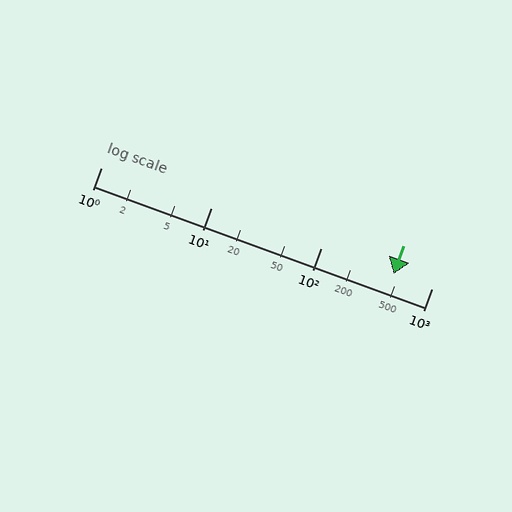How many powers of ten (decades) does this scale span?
The scale spans 3 decades, from 1 to 1000.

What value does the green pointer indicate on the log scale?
The pointer indicates approximately 450.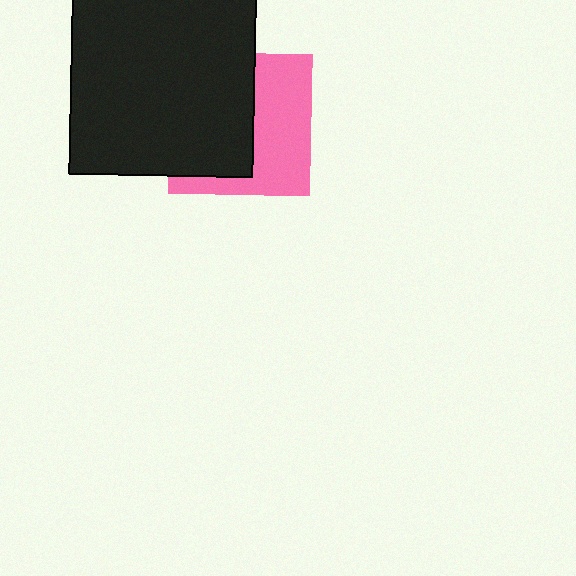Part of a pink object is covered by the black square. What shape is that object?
It is a square.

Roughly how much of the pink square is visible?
About half of it is visible (roughly 46%).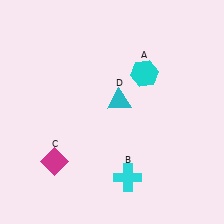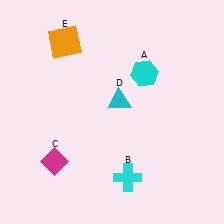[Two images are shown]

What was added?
An orange square (E) was added in Image 2.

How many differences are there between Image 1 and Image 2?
There is 1 difference between the two images.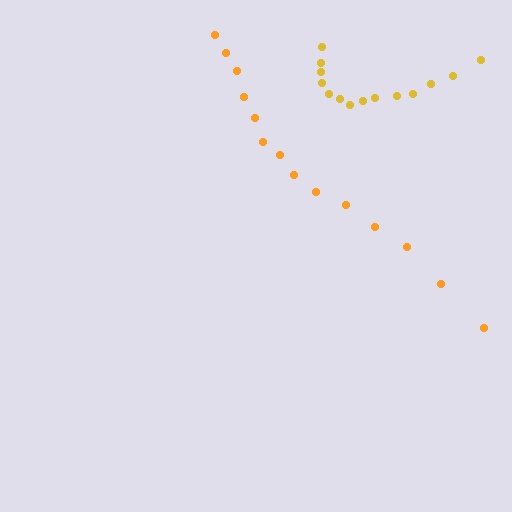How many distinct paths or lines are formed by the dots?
There are 2 distinct paths.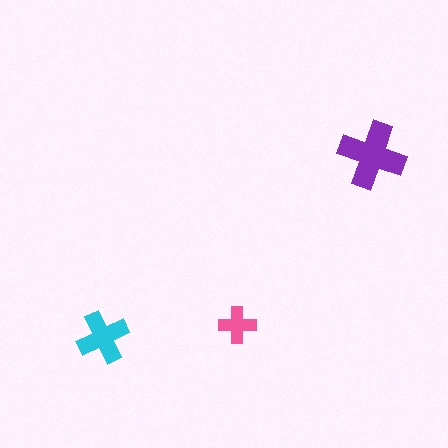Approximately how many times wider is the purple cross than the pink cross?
About 2 times wider.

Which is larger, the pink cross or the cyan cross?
The cyan one.